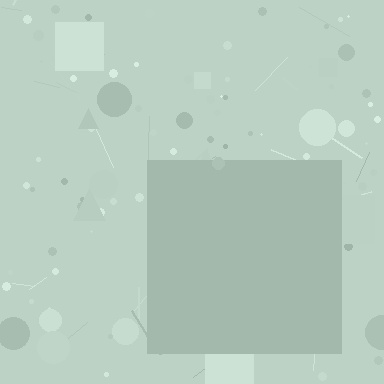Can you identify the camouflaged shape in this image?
The camouflaged shape is a square.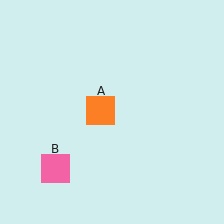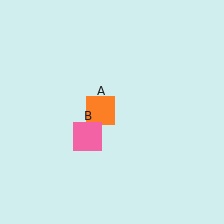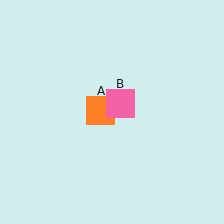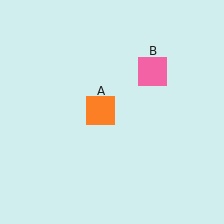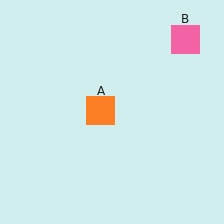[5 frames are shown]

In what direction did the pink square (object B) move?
The pink square (object B) moved up and to the right.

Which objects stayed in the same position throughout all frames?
Orange square (object A) remained stationary.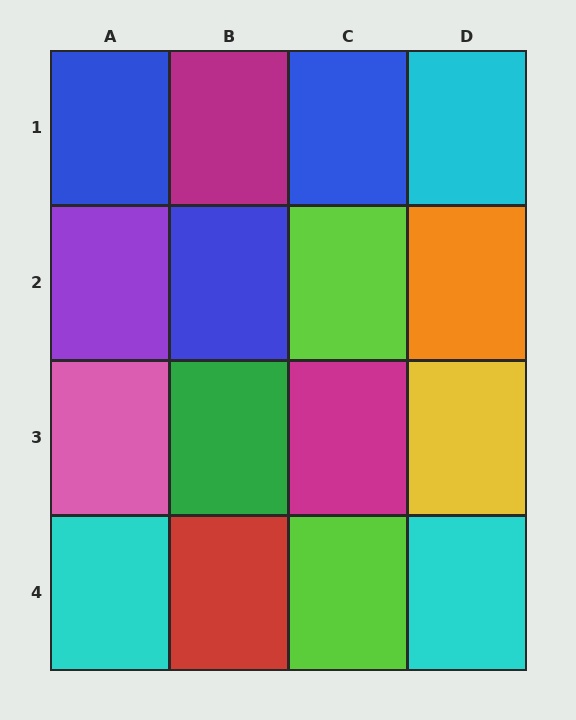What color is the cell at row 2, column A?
Purple.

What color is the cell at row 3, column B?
Green.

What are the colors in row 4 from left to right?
Cyan, red, lime, cyan.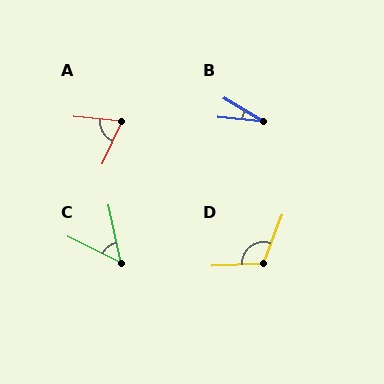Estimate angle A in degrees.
Approximately 71 degrees.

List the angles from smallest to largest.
B (25°), C (52°), A (71°), D (113°).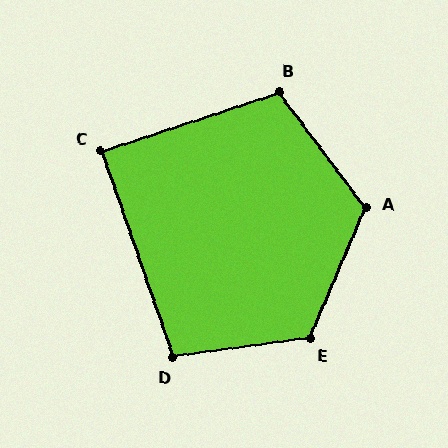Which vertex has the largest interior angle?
E, at approximately 121 degrees.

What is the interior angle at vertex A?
Approximately 120 degrees (obtuse).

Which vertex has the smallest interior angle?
C, at approximately 89 degrees.